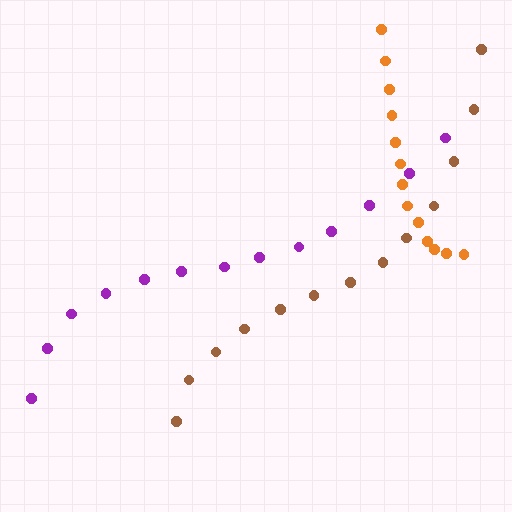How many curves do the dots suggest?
There are 3 distinct paths.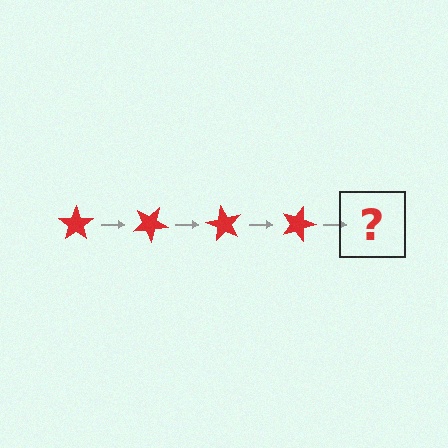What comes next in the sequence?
The next element should be a red star rotated 120 degrees.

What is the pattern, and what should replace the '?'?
The pattern is that the star rotates 30 degrees each step. The '?' should be a red star rotated 120 degrees.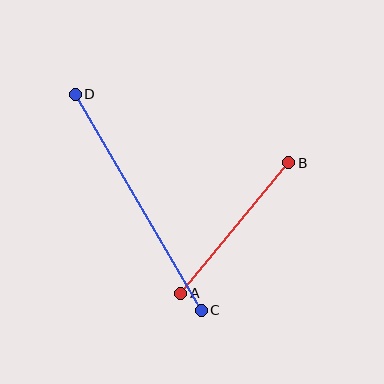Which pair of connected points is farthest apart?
Points C and D are farthest apart.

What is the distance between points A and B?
The distance is approximately 169 pixels.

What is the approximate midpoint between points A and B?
The midpoint is at approximately (235, 228) pixels.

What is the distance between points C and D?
The distance is approximately 250 pixels.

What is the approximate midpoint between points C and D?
The midpoint is at approximately (138, 202) pixels.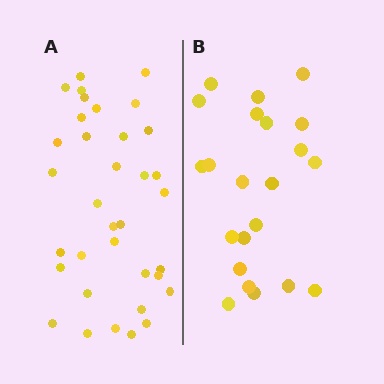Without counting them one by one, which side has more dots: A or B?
Region A (the left region) has more dots.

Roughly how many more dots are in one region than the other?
Region A has approximately 15 more dots than region B.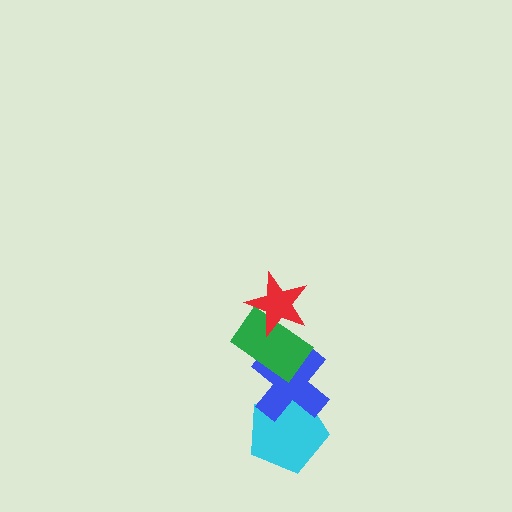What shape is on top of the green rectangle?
The red star is on top of the green rectangle.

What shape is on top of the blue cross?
The green rectangle is on top of the blue cross.